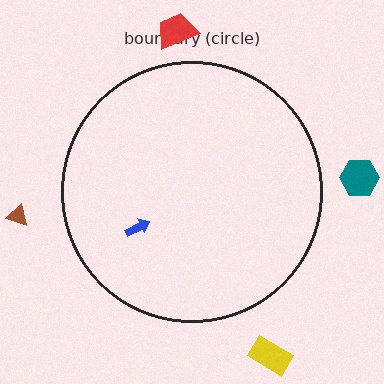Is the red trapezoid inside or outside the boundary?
Outside.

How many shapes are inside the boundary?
1 inside, 4 outside.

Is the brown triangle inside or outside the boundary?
Outside.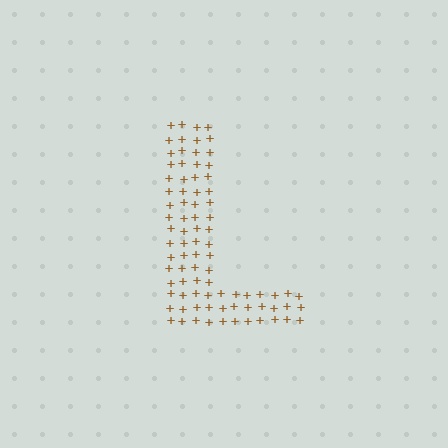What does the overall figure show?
The overall figure shows the letter L.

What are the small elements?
The small elements are plus signs.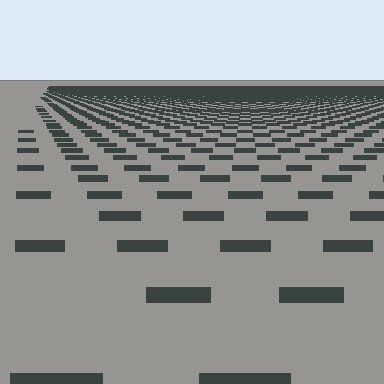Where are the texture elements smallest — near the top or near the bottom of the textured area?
Near the top.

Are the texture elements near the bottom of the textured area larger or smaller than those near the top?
Larger. Near the bottom, elements are closer to the viewer and appear at a bigger on-screen size.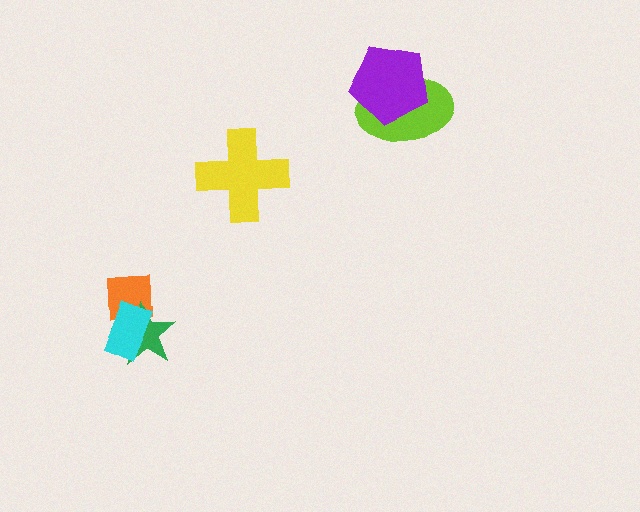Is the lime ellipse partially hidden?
Yes, it is partially covered by another shape.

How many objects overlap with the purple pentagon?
1 object overlaps with the purple pentagon.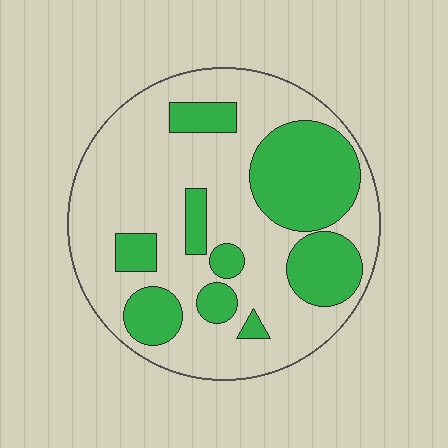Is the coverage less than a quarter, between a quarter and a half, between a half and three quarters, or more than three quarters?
Between a quarter and a half.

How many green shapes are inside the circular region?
9.